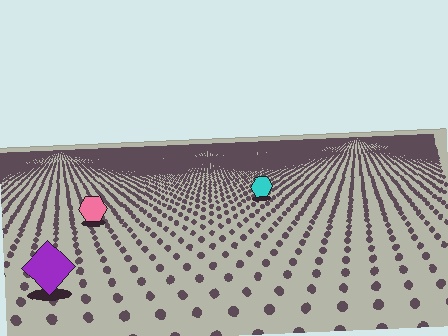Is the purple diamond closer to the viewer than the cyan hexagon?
Yes. The purple diamond is closer — you can tell from the texture gradient: the ground texture is coarser near it.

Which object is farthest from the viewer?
The cyan hexagon is farthest from the viewer. It appears smaller and the ground texture around it is denser.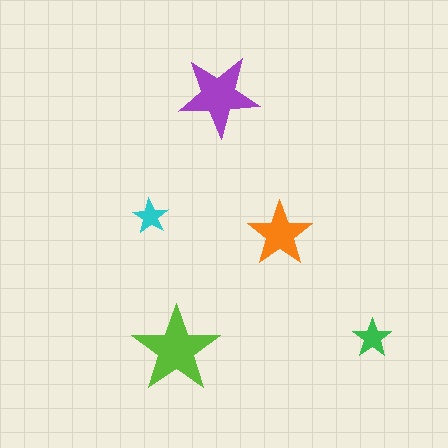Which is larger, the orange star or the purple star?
The purple one.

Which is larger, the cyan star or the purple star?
The purple one.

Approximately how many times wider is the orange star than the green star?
About 1.5 times wider.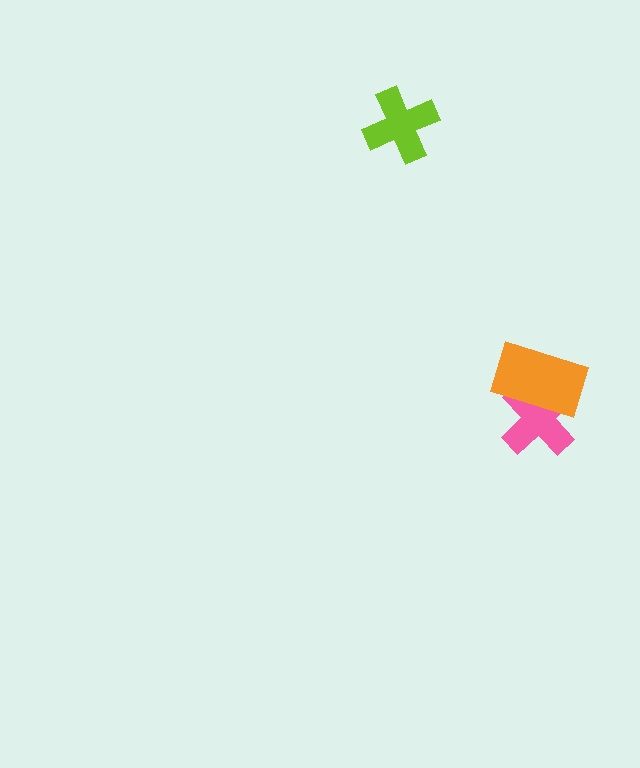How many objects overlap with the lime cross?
0 objects overlap with the lime cross.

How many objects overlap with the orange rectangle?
1 object overlaps with the orange rectangle.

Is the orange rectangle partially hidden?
No, no other shape covers it.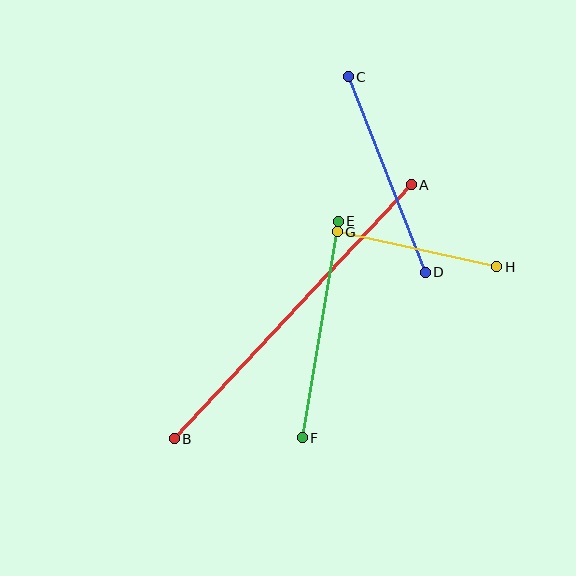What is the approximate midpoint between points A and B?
The midpoint is at approximately (293, 312) pixels.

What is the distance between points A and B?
The distance is approximately 347 pixels.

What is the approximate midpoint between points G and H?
The midpoint is at approximately (417, 249) pixels.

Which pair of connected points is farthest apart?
Points A and B are farthest apart.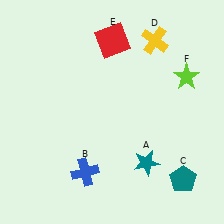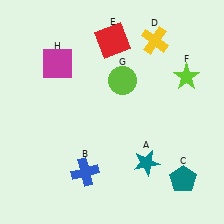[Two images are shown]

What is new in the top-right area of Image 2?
A lime circle (G) was added in the top-right area of Image 2.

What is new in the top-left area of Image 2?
A magenta square (H) was added in the top-left area of Image 2.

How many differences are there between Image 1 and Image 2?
There are 2 differences between the two images.